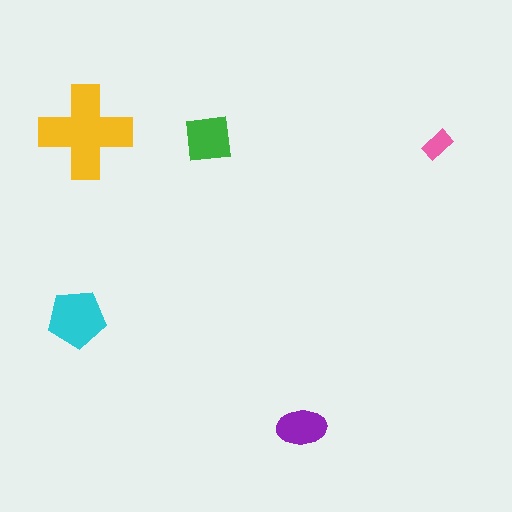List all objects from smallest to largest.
The pink rectangle, the purple ellipse, the green square, the cyan pentagon, the yellow cross.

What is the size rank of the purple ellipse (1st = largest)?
4th.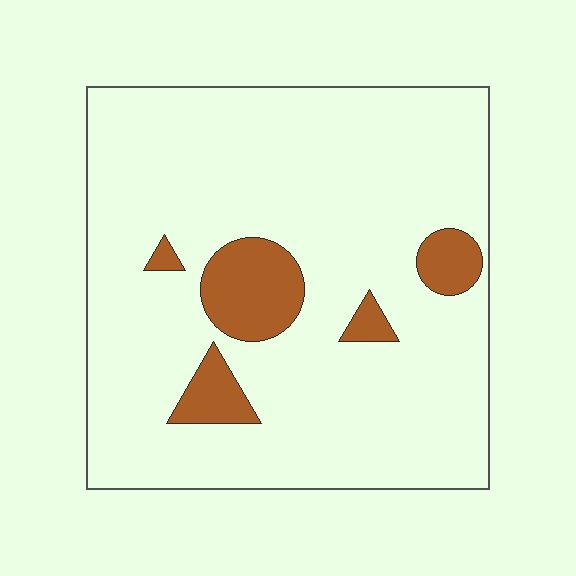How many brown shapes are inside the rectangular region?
5.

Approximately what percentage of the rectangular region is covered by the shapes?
Approximately 10%.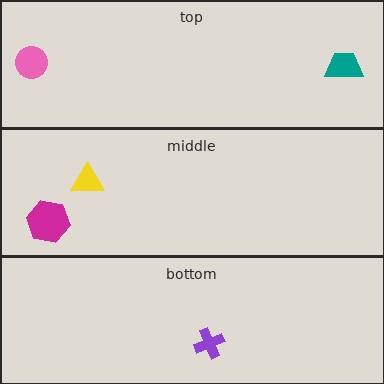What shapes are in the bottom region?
The purple cross.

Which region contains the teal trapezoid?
The top region.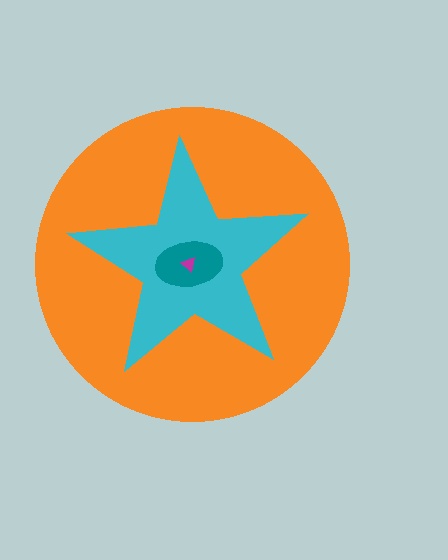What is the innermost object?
The magenta triangle.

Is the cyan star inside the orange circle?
Yes.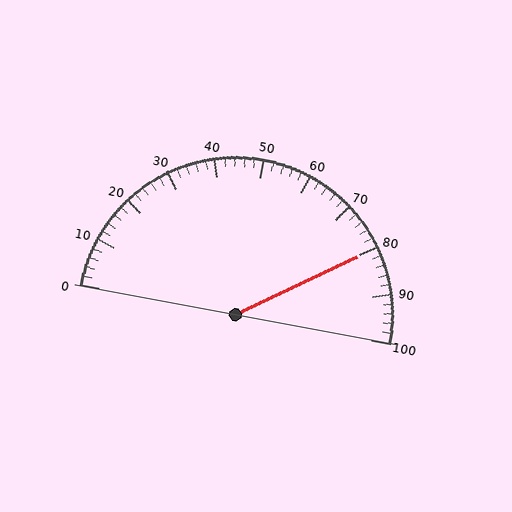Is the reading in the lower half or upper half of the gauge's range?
The reading is in the upper half of the range (0 to 100).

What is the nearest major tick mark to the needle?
The nearest major tick mark is 80.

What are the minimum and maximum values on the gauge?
The gauge ranges from 0 to 100.